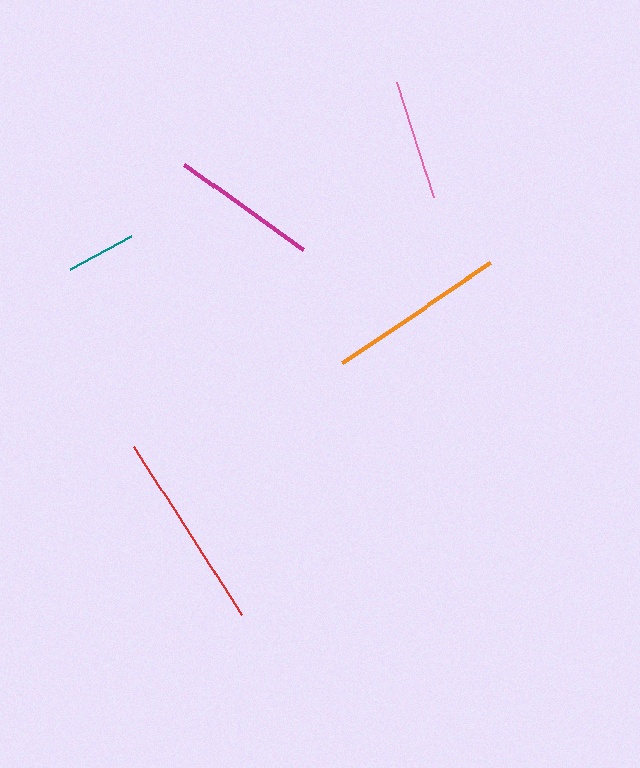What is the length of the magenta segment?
The magenta segment is approximately 147 pixels long.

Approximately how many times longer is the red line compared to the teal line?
The red line is approximately 2.9 times the length of the teal line.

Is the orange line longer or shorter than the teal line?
The orange line is longer than the teal line.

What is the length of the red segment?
The red segment is approximately 200 pixels long.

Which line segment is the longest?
The red line is the longest at approximately 200 pixels.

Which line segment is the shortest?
The teal line is the shortest at approximately 70 pixels.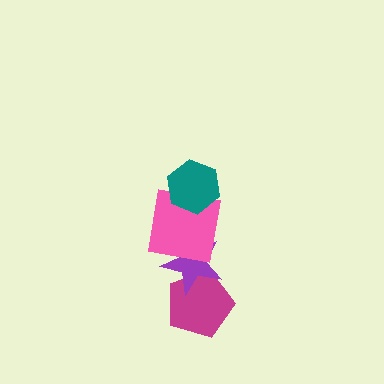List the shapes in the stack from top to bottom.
From top to bottom: the teal hexagon, the pink square, the purple star, the magenta pentagon.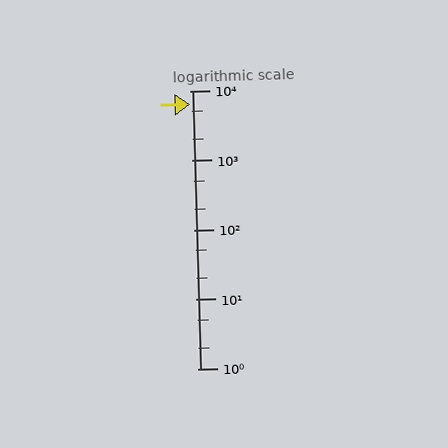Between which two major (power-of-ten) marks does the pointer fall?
The pointer is between 1000 and 10000.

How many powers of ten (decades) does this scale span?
The scale spans 4 decades, from 1 to 10000.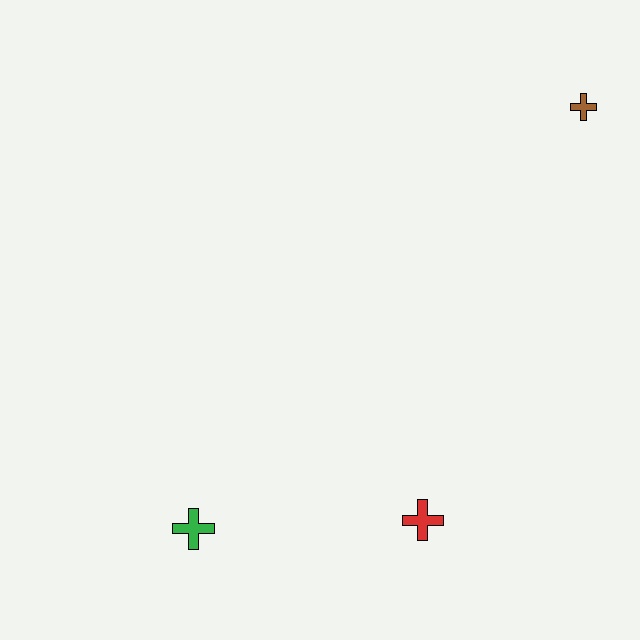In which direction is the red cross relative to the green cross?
The red cross is to the right of the green cross.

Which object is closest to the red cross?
The green cross is closest to the red cross.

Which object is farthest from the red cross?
The brown cross is farthest from the red cross.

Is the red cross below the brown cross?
Yes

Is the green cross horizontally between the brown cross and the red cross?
No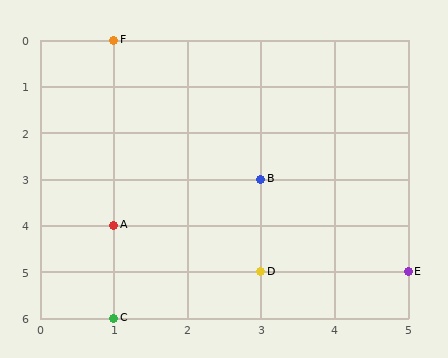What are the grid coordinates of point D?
Point D is at grid coordinates (3, 5).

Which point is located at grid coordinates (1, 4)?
Point A is at (1, 4).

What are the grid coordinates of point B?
Point B is at grid coordinates (3, 3).